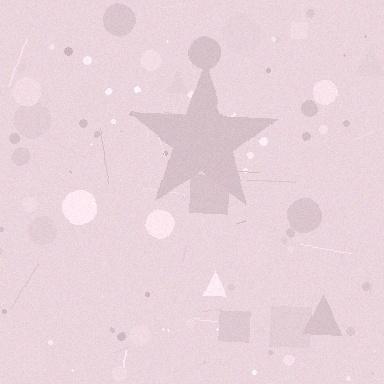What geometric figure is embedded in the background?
A star is embedded in the background.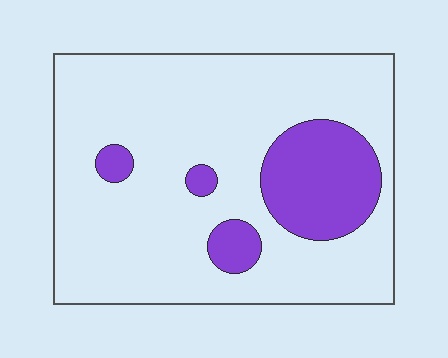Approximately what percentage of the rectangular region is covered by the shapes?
Approximately 20%.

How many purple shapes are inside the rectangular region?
4.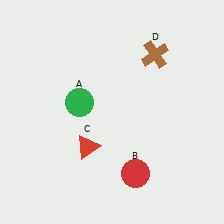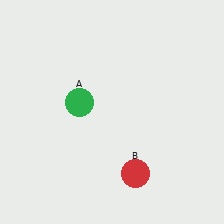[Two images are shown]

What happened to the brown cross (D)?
The brown cross (D) was removed in Image 2. It was in the top-right area of Image 1.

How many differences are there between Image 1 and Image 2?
There are 2 differences between the two images.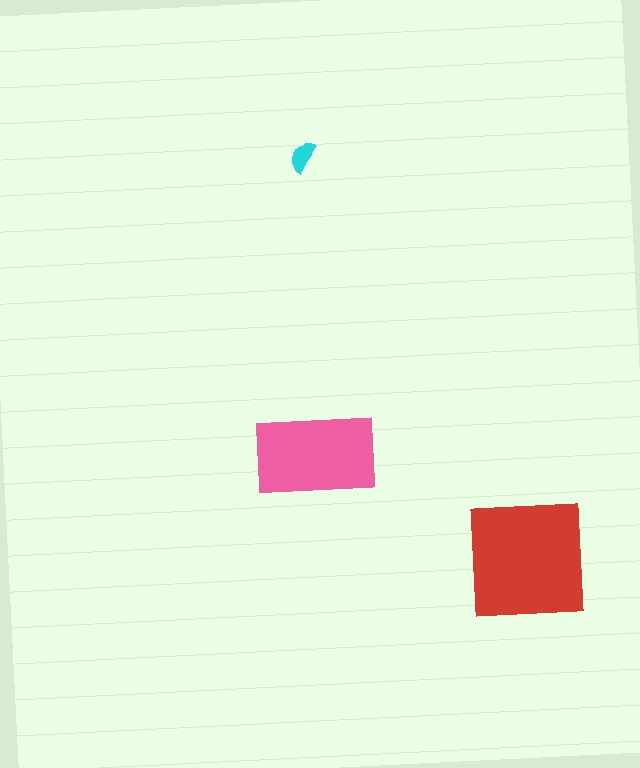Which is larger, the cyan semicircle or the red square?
The red square.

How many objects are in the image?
There are 3 objects in the image.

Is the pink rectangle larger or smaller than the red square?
Smaller.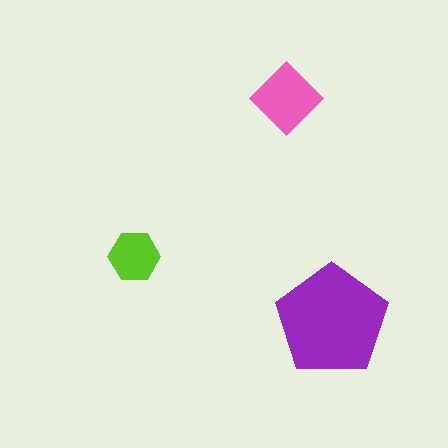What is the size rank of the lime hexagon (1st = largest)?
3rd.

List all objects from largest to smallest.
The purple pentagon, the pink diamond, the lime hexagon.